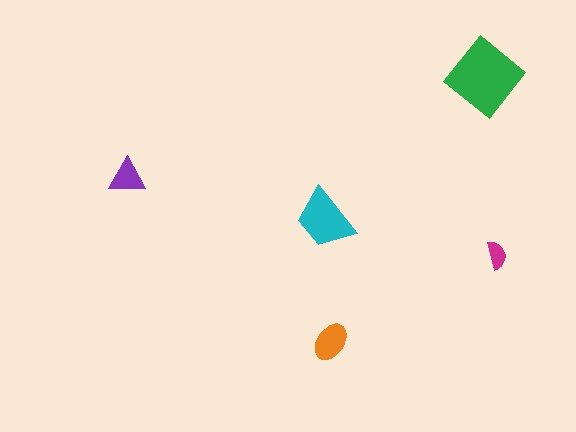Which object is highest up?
The green diamond is topmost.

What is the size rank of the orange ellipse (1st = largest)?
3rd.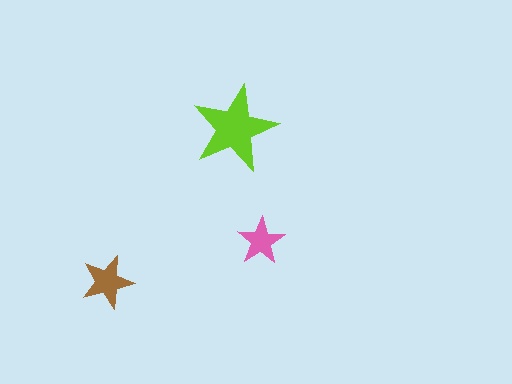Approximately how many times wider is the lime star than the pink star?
About 2 times wider.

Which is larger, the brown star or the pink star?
The brown one.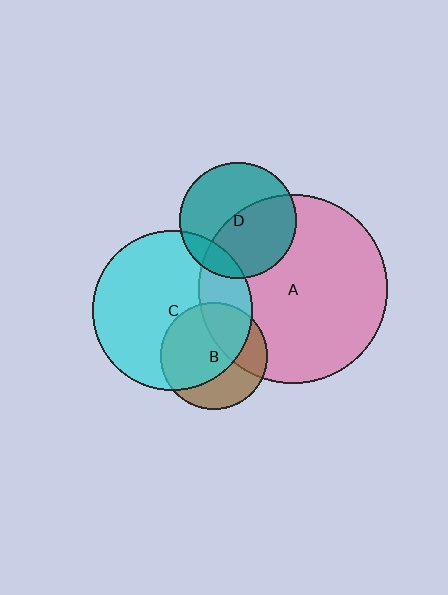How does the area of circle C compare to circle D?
Approximately 1.9 times.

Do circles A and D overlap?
Yes.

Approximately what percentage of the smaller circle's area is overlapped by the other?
Approximately 50%.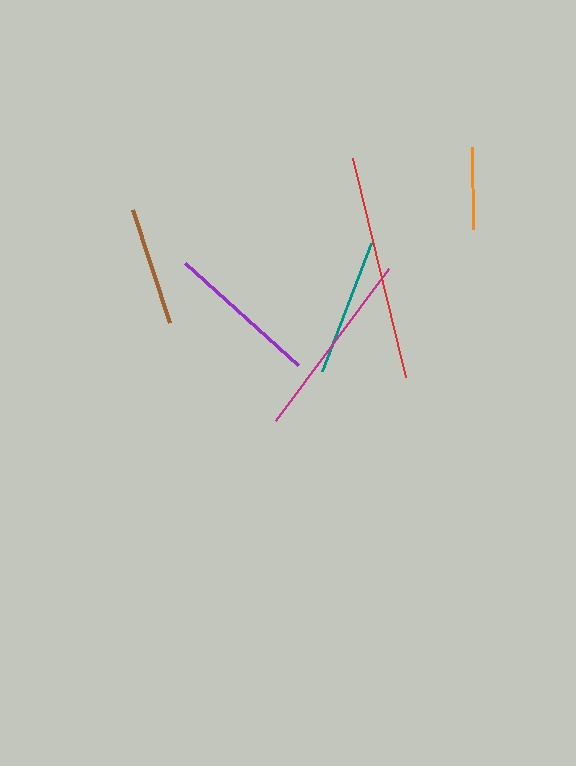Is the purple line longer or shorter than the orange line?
The purple line is longer than the orange line.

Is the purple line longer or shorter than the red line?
The red line is longer than the purple line.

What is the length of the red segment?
The red segment is approximately 225 pixels long.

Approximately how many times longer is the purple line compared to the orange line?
The purple line is approximately 1.8 times the length of the orange line.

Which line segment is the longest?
The red line is the longest at approximately 225 pixels.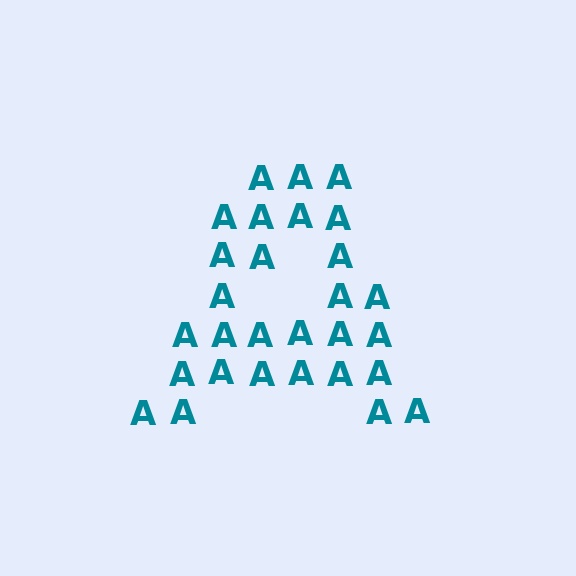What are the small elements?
The small elements are letter A's.